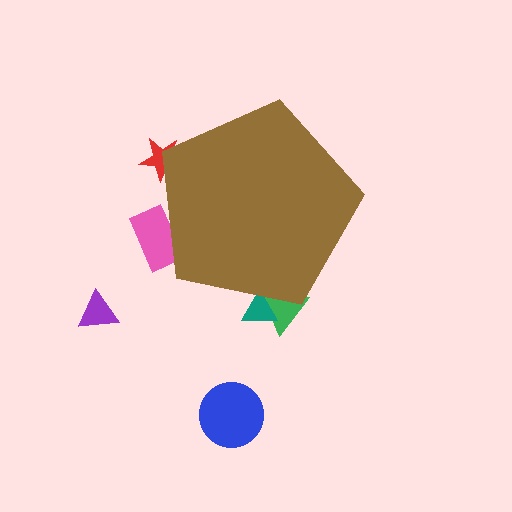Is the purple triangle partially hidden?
No, the purple triangle is fully visible.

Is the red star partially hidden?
Yes, the red star is partially hidden behind the brown pentagon.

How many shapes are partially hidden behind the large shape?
4 shapes are partially hidden.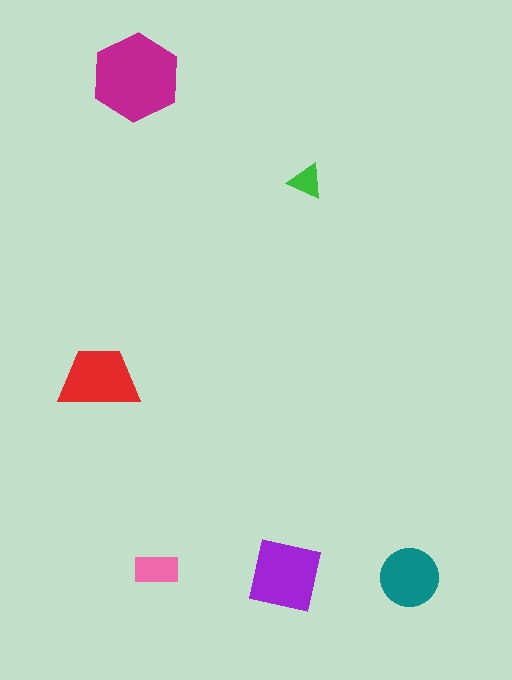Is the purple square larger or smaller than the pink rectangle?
Larger.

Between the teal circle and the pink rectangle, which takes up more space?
The teal circle.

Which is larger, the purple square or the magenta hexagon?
The magenta hexagon.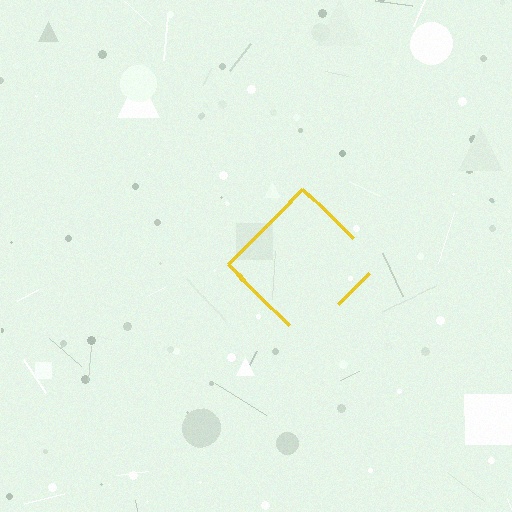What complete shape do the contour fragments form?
The contour fragments form a diamond.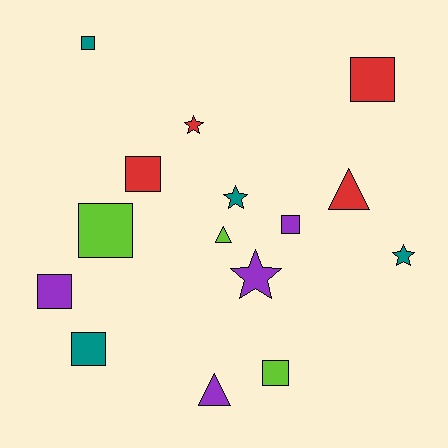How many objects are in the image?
There are 15 objects.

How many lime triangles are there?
There is 1 lime triangle.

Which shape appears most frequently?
Square, with 8 objects.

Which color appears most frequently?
Purple, with 4 objects.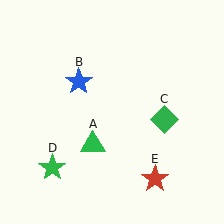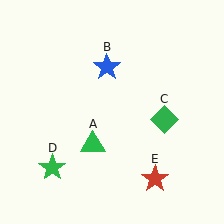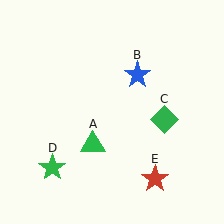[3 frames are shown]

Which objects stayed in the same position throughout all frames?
Green triangle (object A) and green diamond (object C) and green star (object D) and red star (object E) remained stationary.